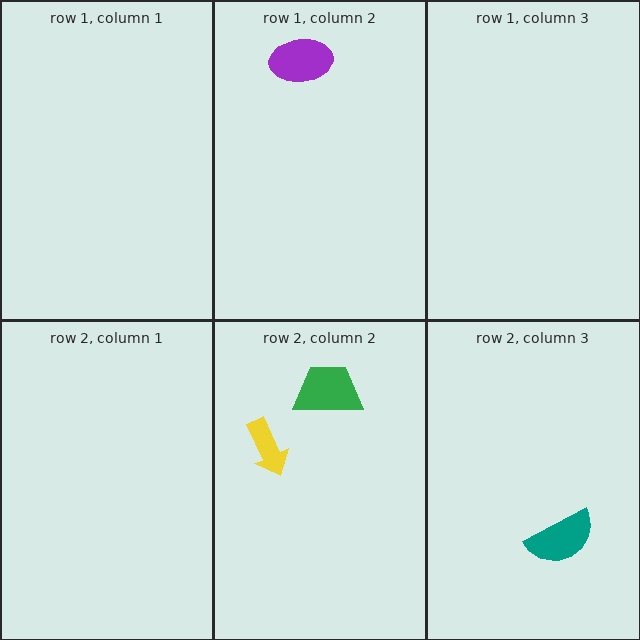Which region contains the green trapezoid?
The row 2, column 2 region.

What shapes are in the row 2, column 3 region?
The teal semicircle.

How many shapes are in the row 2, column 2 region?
2.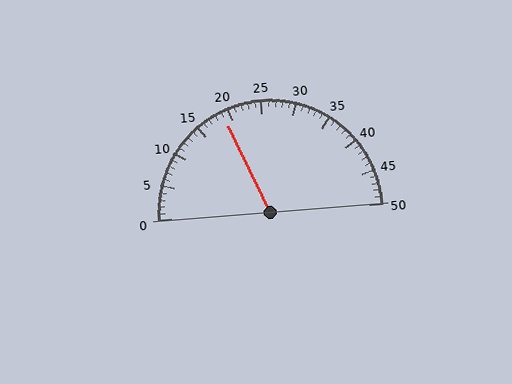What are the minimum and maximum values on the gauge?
The gauge ranges from 0 to 50.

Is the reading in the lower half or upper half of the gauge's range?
The reading is in the lower half of the range (0 to 50).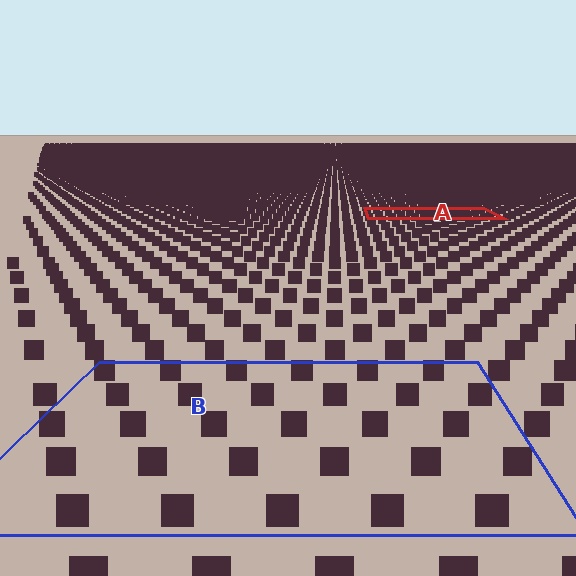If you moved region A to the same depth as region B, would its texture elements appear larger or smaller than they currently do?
They would appear larger. At a closer depth, the same texture elements are projected at a bigger on-screen size.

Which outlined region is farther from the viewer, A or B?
Region A is farther from the viewer — the texture elements inside it appear smaller and more densely packed.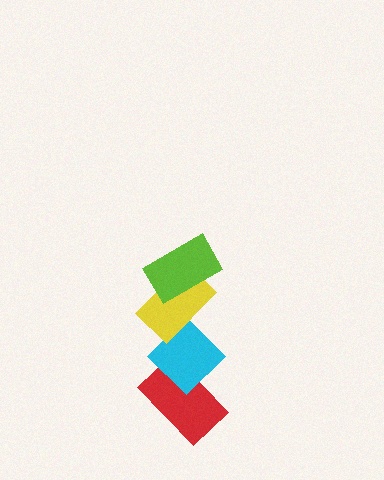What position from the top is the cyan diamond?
The cyan diamond is 3rd from the top.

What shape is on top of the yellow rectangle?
The lime rectangle is on top of the yellow rectangle.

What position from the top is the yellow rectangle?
The yellow rectangle is 2nd from the top.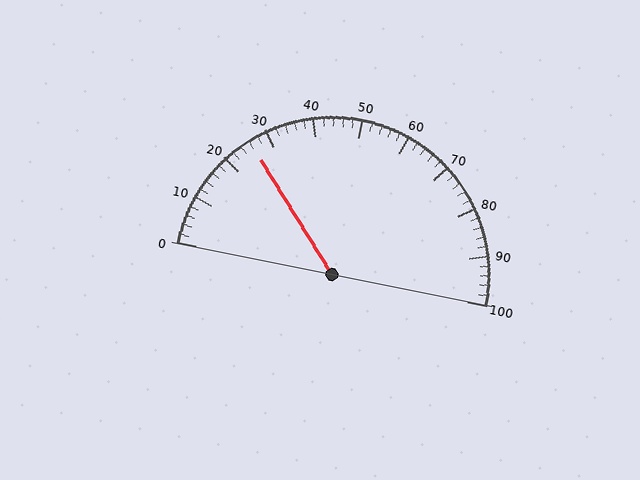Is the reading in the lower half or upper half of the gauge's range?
The reading is in the lower half of the range (0 to 100).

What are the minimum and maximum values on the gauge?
The gauge ranges from 0 to 100.